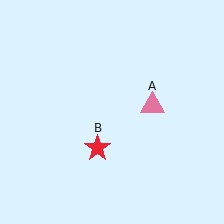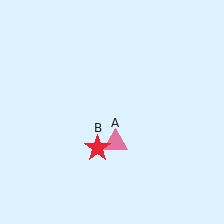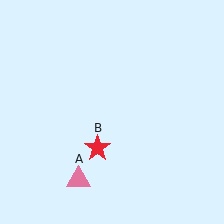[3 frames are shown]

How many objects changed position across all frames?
1 object changed position: pink triangle (object A).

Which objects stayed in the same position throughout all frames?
Red star (object B) remained stationary.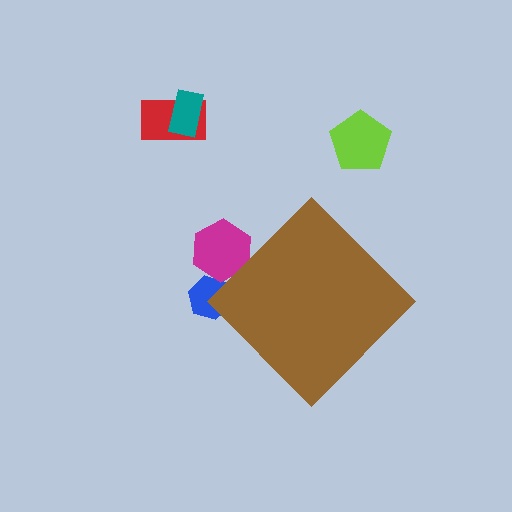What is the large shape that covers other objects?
A brown diamond.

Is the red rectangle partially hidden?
No, the red rectangle is fully visible.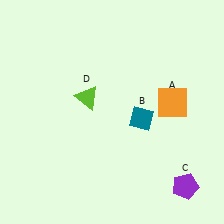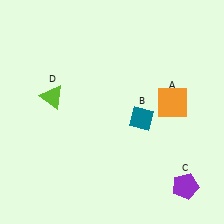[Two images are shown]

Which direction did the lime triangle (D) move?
The lime triangle (D) moved left.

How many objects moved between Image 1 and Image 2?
1 object moved between the two images.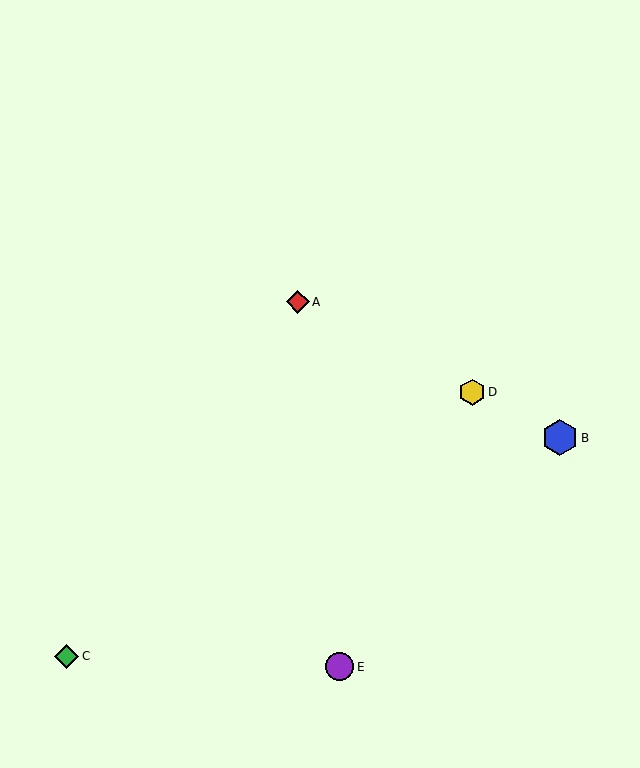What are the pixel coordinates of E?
Object E is at (340, 667).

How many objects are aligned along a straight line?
3 objects (A, B, D) are aligned along a straight line.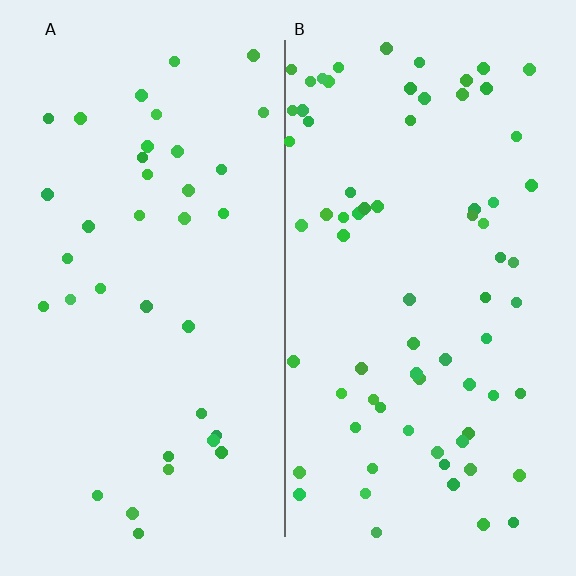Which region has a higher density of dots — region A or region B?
B (the right).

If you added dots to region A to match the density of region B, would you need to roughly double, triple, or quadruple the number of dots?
Approximately double.